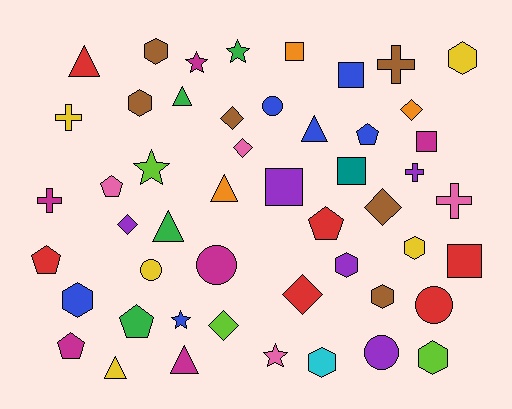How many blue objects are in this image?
There are 6 blue objects.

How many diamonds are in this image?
There are 7 diamonds.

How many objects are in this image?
There are 50 objects.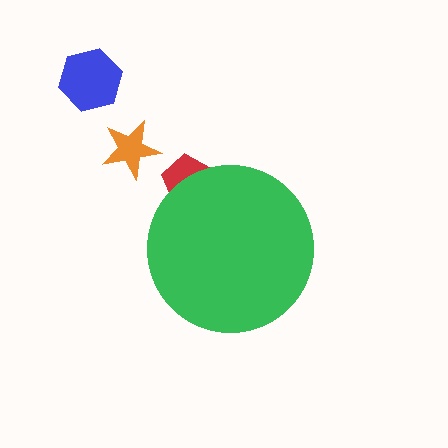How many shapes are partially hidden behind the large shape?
1 shape is partially hidden.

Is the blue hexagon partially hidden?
No, the blue hexagon is fully visible.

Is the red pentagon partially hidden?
Yes, the red pentagon is partially hidden behind the green circle.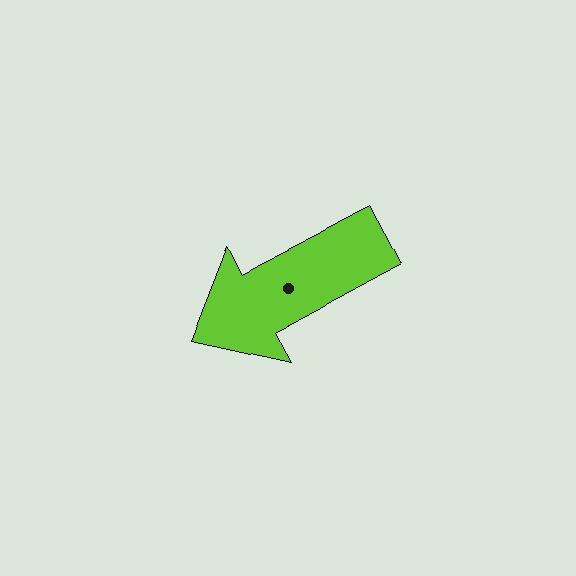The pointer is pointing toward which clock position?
Roughly 8 o'clock.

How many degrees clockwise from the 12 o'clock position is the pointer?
Approximately 242 degrees.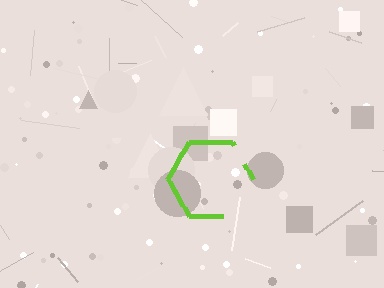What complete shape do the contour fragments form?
The contour fragments form a hexagon.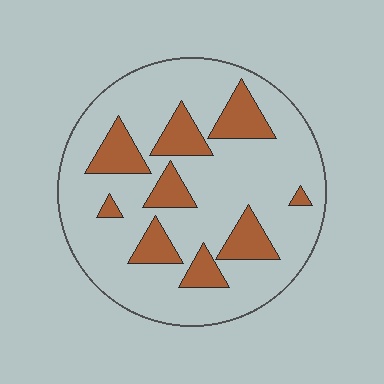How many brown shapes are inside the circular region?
9.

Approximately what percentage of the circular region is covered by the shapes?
Approximately 20%.